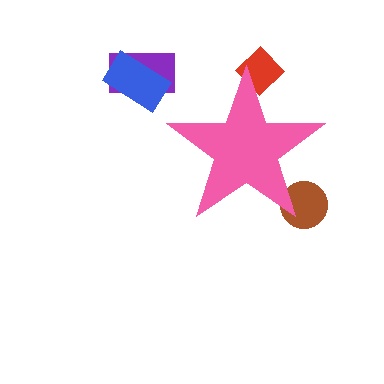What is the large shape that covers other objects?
A pink star.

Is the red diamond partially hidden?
Yes, the red diamond is partially hidden behind the pink star.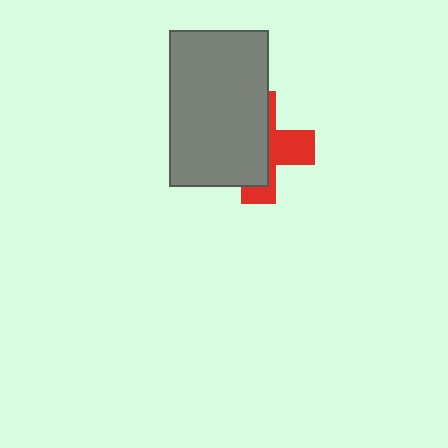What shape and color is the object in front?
The object in front is a gray rectangle.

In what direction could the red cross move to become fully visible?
The red cross could move right. That would shift it out from behind the gray rectangle entirely.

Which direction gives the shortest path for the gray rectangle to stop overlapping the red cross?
Moving left gives the shortest separation.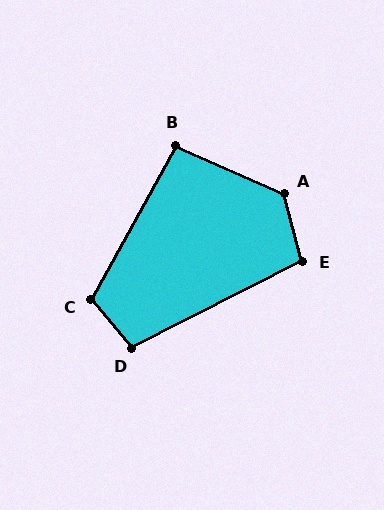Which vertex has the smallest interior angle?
B, at approximately 95 degrees.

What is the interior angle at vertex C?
Approximately 111 degrees (obtuse).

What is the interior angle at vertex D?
Approximately 103 degrees (obtuse).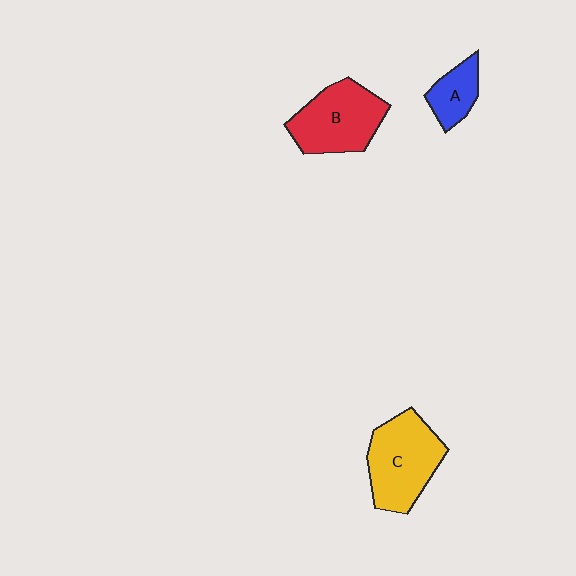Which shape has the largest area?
Shape C (yellow).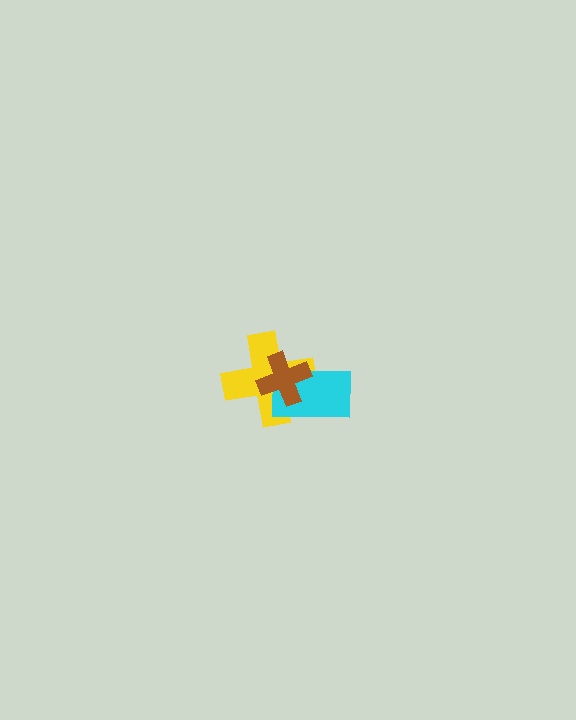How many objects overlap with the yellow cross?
2 objects overlap with the yellow cross.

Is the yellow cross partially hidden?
Yes, it is partially covered by another shape.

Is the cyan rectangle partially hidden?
Yes, it is partially covered by another shape.